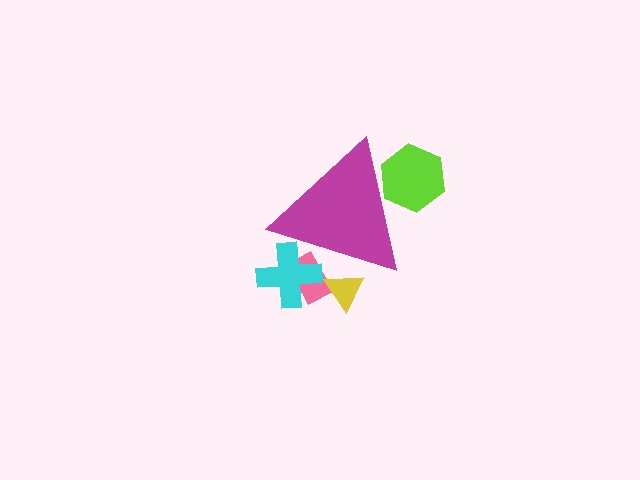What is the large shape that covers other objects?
A magenta triangle.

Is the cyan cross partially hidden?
Yes, the cyan cross is partially hidden behind the magenta triangle.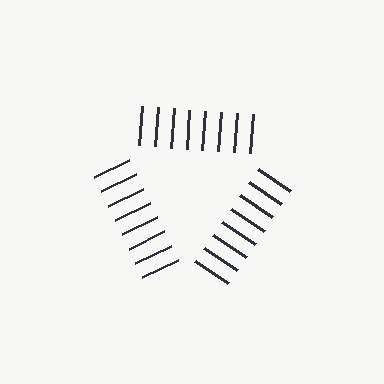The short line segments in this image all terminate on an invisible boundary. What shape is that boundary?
An illusory triangle — the line segments terminate on its edges but no continuous stroke is drawn.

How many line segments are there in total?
24 — 8 along each of the 3 edges.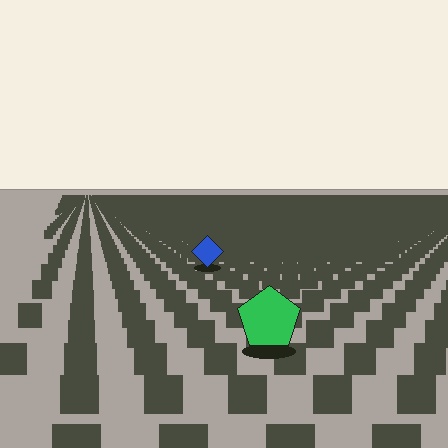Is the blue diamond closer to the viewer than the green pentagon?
No. The green pentagon is closer — you can tell from the texture gradient: the ground texture is coarser near it.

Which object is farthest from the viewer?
The blue diamond is farthest from the viewer. It appears smaller and the ground texture around it is denser.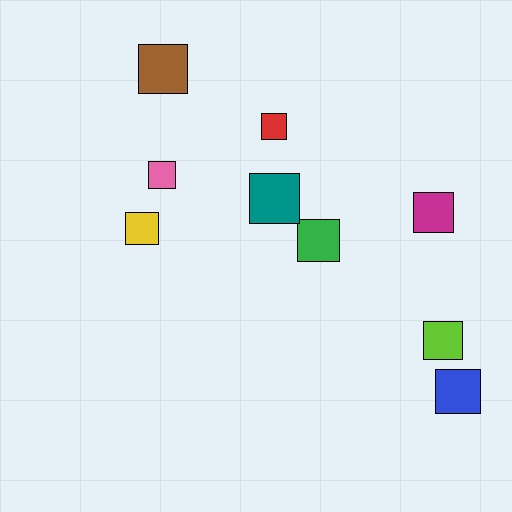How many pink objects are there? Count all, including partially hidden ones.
There is 1 pink object.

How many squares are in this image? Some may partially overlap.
There are 9 squares.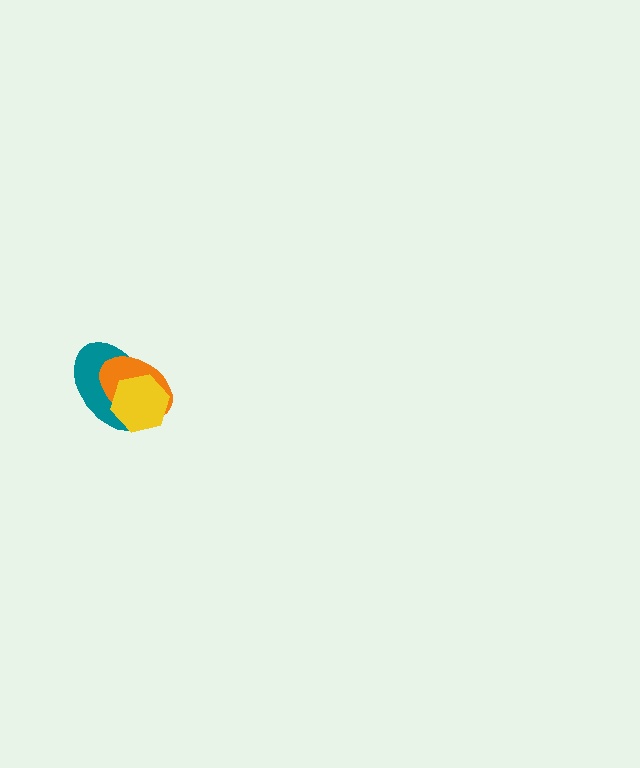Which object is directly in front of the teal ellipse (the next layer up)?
The orange ellipse is directly in front of the teal ellipse.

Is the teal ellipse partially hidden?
Yes, it is partially covered by another shape.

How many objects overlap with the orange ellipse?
2 objects overlap with the orange ellipse.